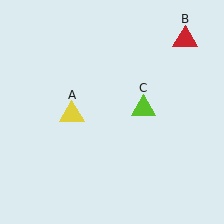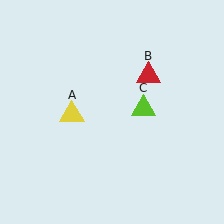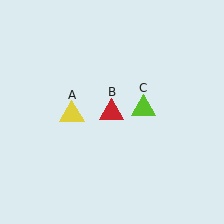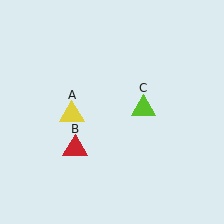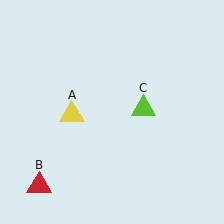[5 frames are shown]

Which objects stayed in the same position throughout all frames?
Yellow triangle (object A) and lime triangle (object C) remained stationary.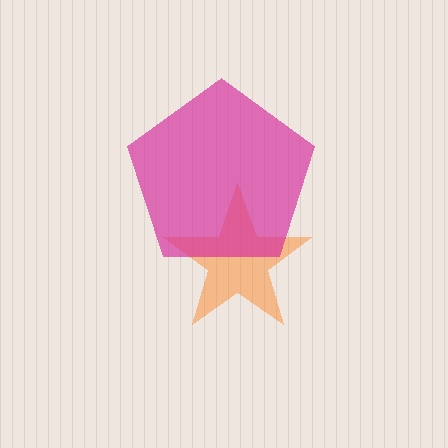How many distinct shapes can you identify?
There are 2 distinct shapes: an orange star, a magenta pentagon.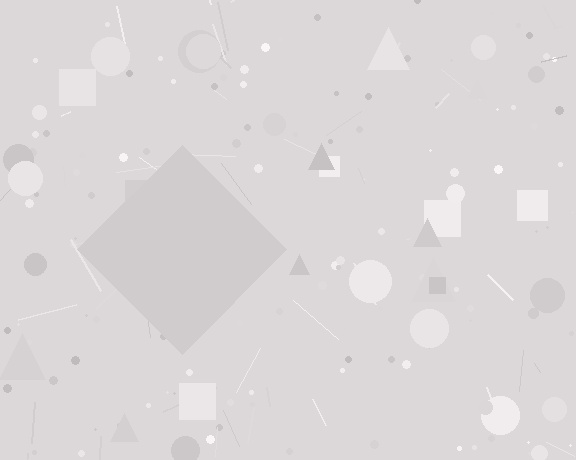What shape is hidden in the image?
A diamond is hidden in the image.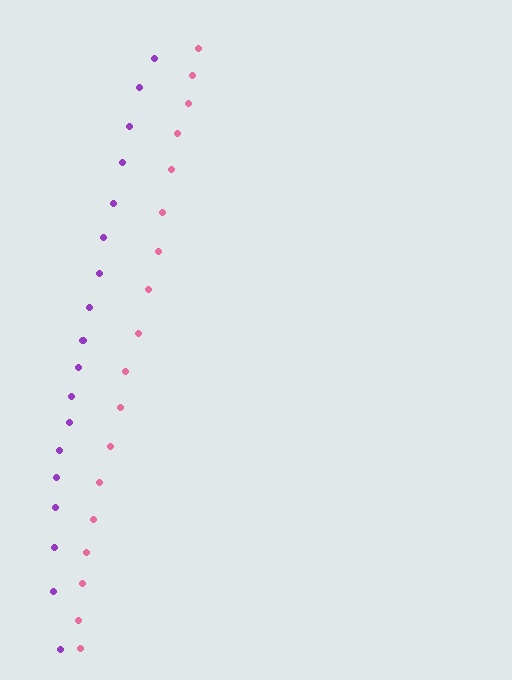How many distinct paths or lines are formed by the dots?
There are 2 distinct paths.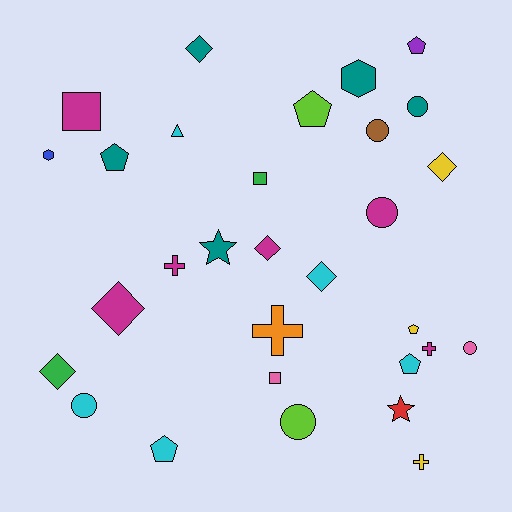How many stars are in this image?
There are 2 stars.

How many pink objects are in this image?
There are 2 pink objects.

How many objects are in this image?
There are 30 objects.